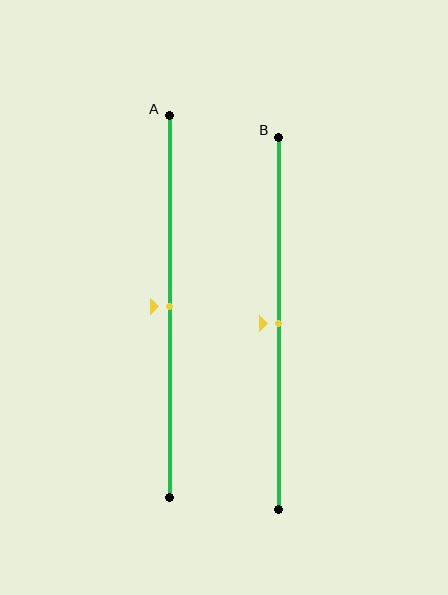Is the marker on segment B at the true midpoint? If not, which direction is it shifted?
Yes, the marker on segment B is at the true midpoint.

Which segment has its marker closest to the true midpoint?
Segment A has its marker closest to the true midpoint.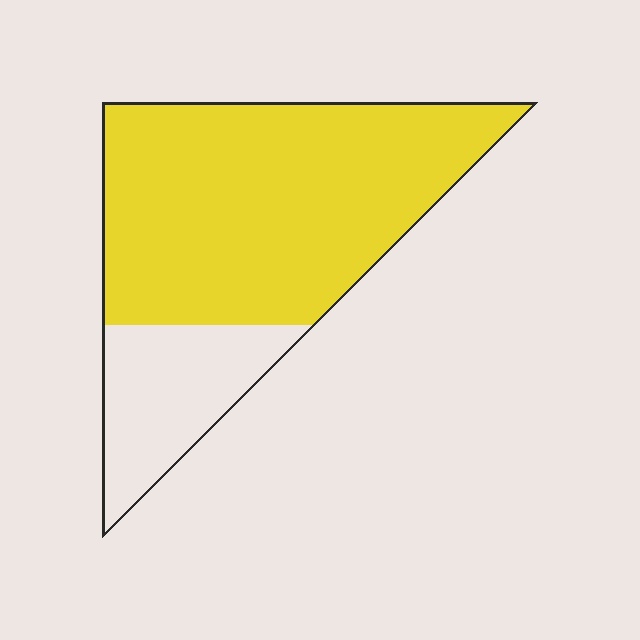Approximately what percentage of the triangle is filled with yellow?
Approximately 75%.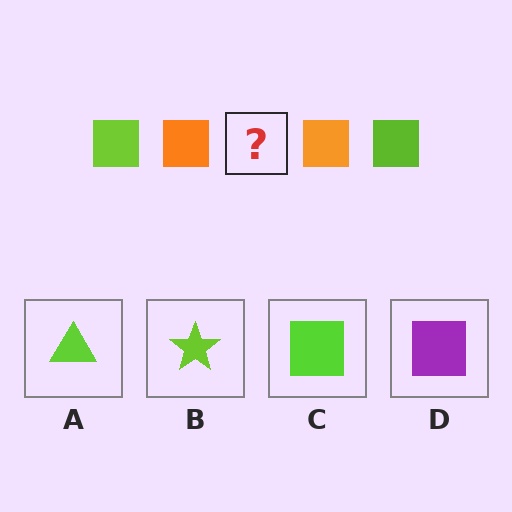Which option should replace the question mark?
Option C.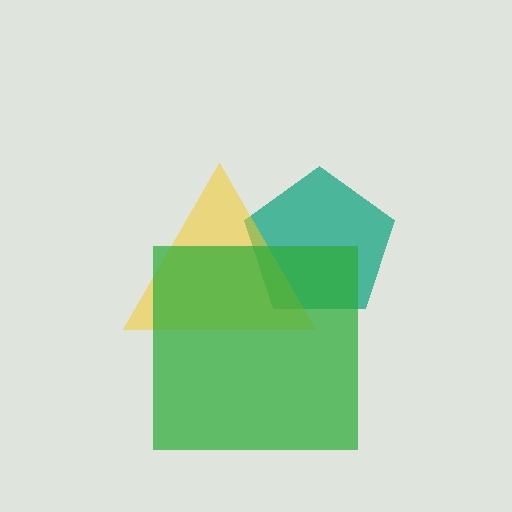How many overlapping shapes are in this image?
There are 3 overlapping shapes in the image.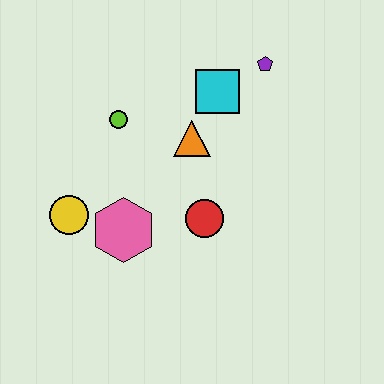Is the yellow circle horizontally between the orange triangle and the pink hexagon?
No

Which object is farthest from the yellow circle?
The purple pentagon is farthest from the yellow circle.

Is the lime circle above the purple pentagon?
No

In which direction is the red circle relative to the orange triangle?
The red circle is below the orange triangle.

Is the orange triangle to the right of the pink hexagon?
Yes